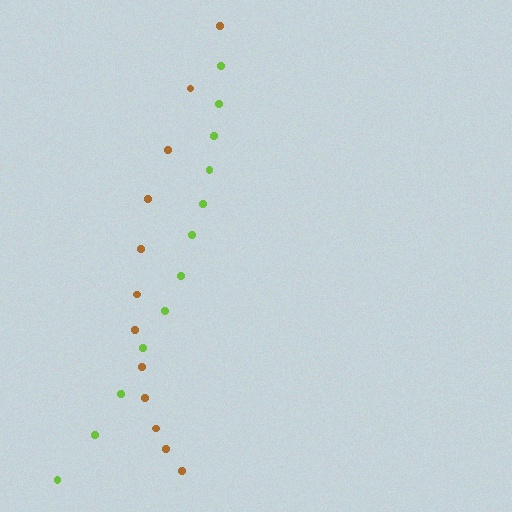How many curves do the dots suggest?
There are 2 distinct paths.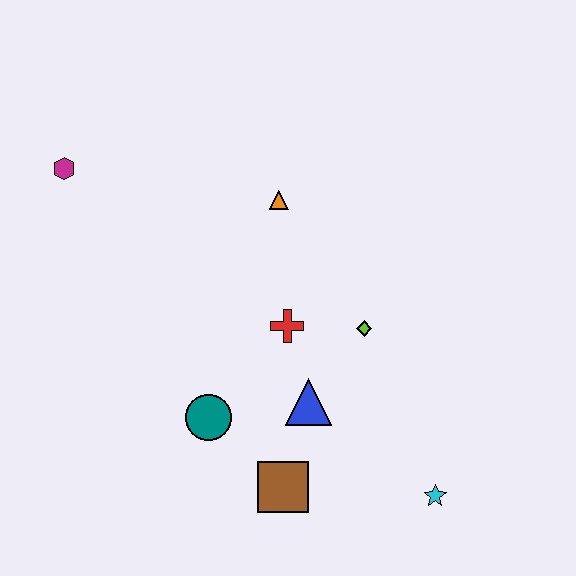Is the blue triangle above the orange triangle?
No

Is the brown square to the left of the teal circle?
No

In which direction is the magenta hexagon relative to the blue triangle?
The magenta hexagon is to the left of the blue triangle.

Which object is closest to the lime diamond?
The red cross is closest to the lime diamond.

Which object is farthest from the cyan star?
The magenta hexagon is farthest from the cyan star.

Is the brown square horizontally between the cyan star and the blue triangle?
No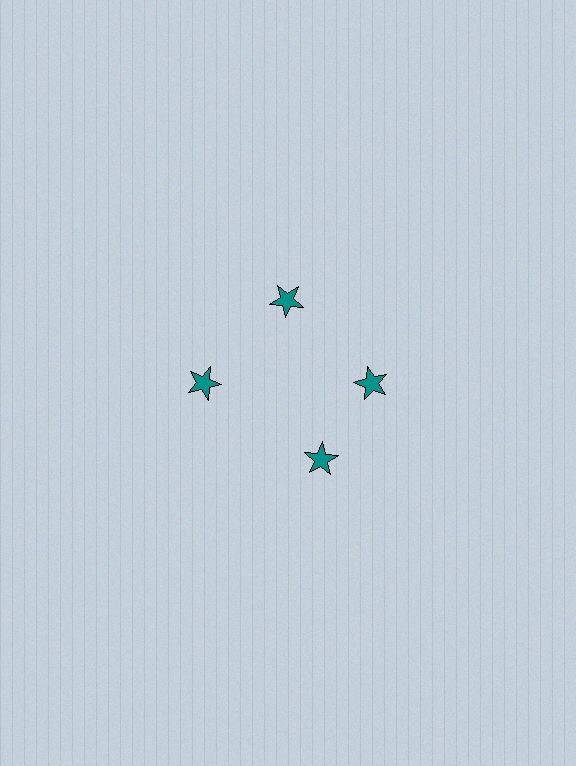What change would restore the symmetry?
The symmetry would be restored by rotating it back into even spacing with its neighbors so that all 4 stars sit at equal angles and equal distance from the center.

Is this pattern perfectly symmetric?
No. The 4 teal stars are arranged in a ring, but one element near the 6 o'clock position is rotated out of alignment along the ring, breaking the 4-fold rotational symmetry.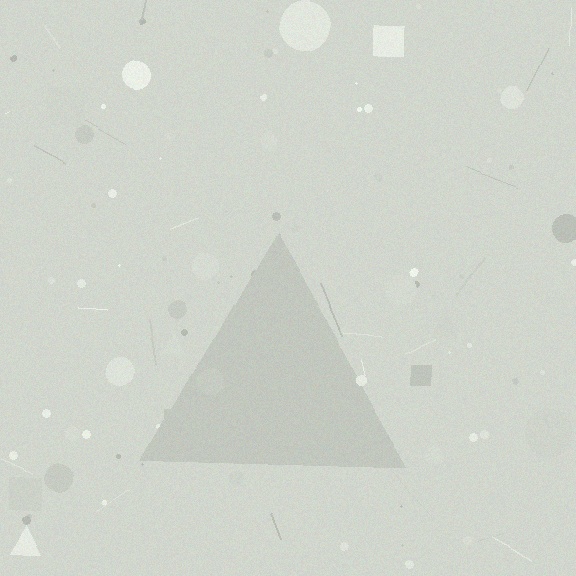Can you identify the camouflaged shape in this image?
The camouflaged shape is a triangle.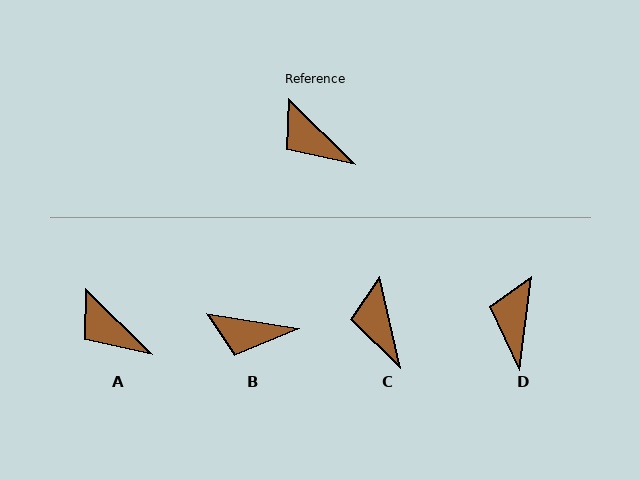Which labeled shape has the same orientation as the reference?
A.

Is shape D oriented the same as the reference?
No, it is off by about 53 degrees.